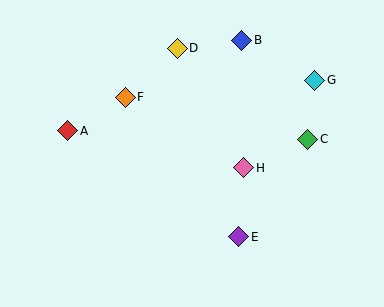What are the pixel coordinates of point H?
Point H is at (244, 168).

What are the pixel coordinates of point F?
Point F is at (125, 97).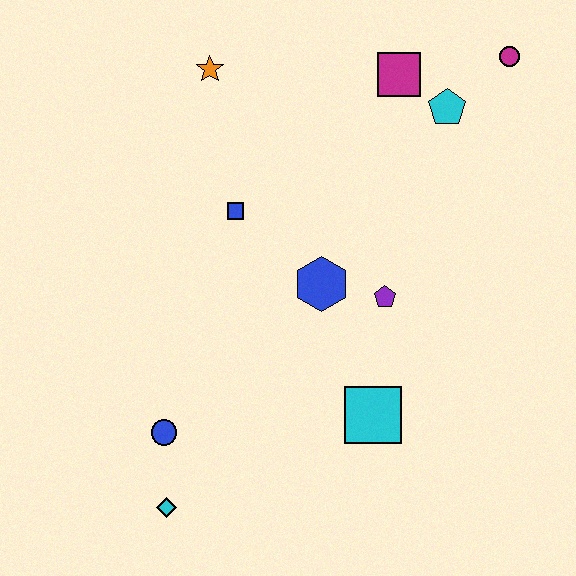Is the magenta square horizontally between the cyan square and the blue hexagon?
No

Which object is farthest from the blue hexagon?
The magenta circle is farthest from the blue hexagon.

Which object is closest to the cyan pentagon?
The magenta square is closest to the cyan pentagon.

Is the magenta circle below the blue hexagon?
No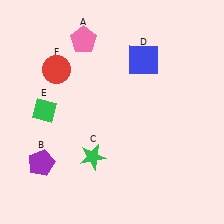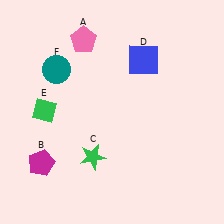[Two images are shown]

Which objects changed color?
B changed from purple to magenta. F changed from red to teal.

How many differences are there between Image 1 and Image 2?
There are 2 differences between the two images.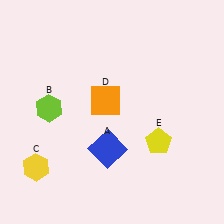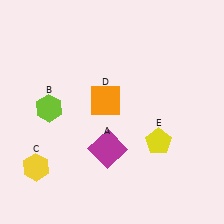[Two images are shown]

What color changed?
The square (A) changed from blue in Image 1 to magenta in Image 2.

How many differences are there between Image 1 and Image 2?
There is 1 difference between the two images.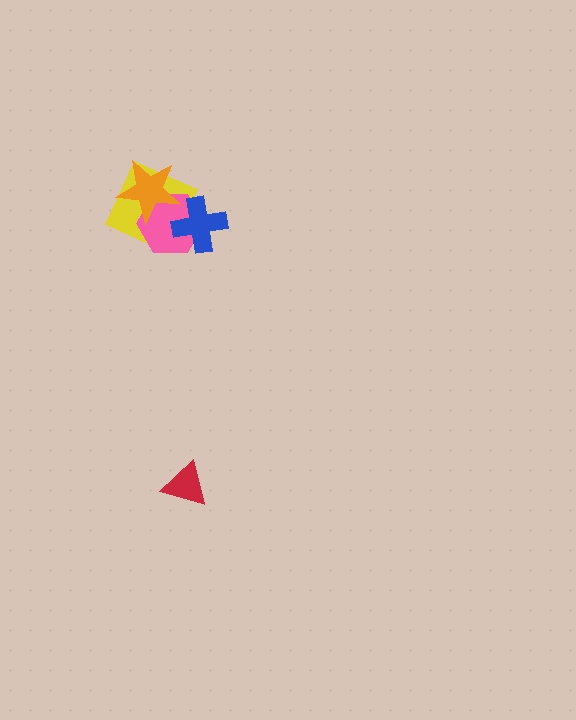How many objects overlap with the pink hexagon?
3 objects overlap with the pink hexagon.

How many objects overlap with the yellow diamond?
3 objects overlap with the yellow diamond.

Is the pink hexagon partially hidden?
Yes, it is partially covered by another shape.